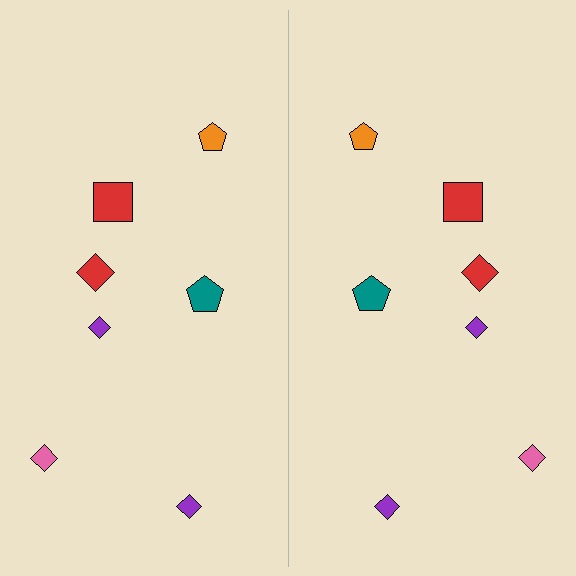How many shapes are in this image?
There are 14 shapes in this image.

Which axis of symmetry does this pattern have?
The pattern has a vertical axis of symmetry running through the center of the image.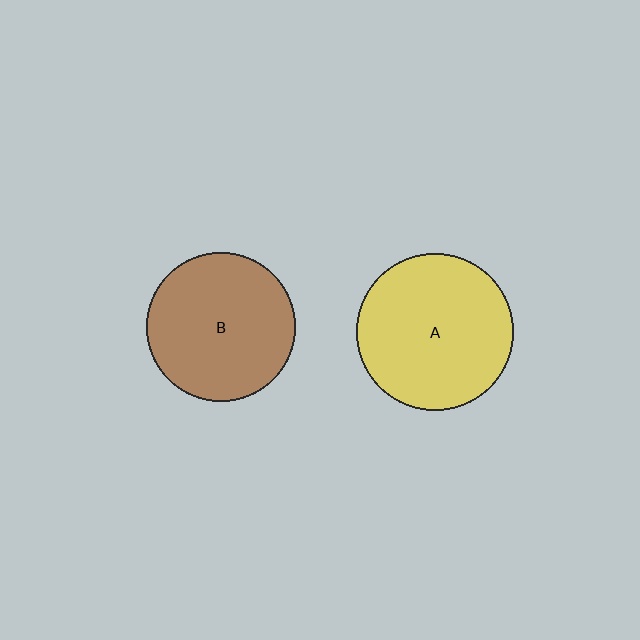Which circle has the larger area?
Circle A (yellow).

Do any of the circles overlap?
No, none of the circles overlap.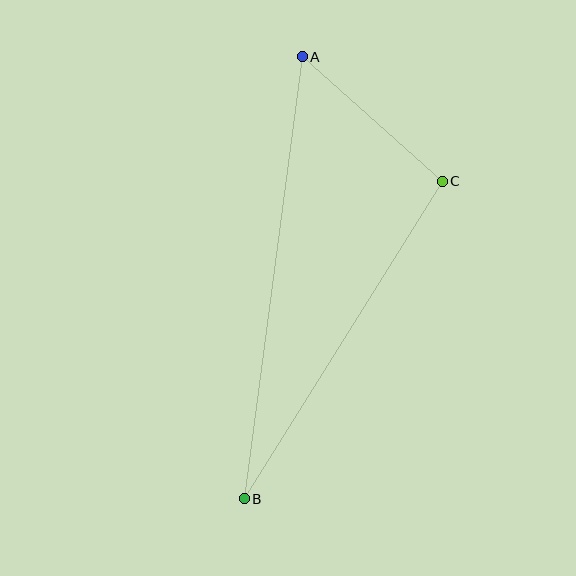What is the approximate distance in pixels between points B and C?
The distance between B and C is approximately 374 pixels.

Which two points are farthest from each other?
Points A and B are farthest from each other.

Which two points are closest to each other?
Points A and C are closest to each other.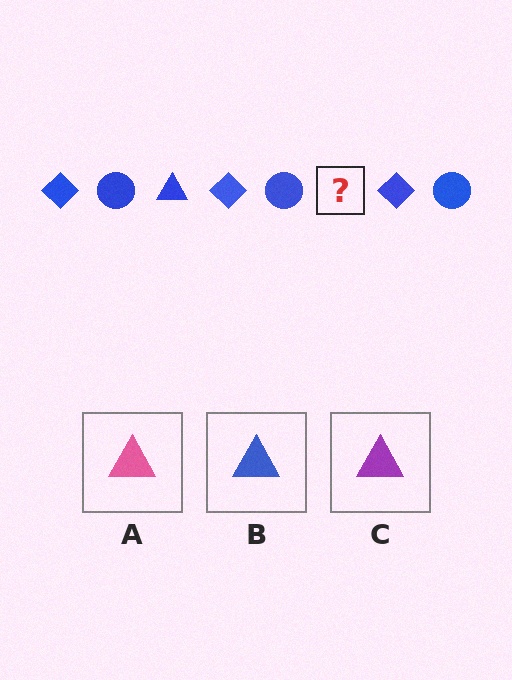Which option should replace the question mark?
Option B.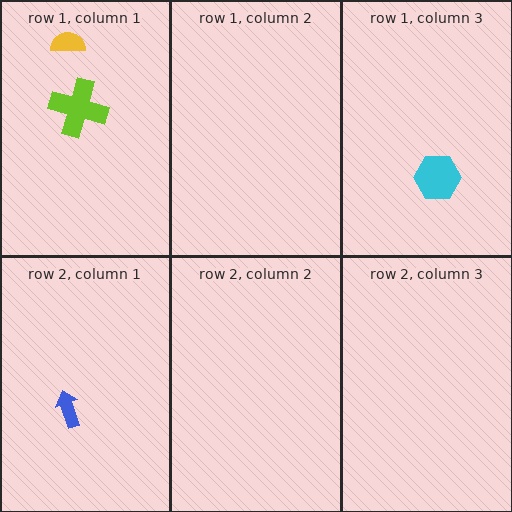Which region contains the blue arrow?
The row 2, column 1 region.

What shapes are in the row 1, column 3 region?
The cyan hexagon.